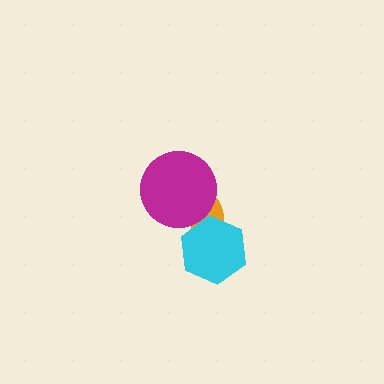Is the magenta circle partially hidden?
No, no other shape covers it.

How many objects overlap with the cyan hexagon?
1 object overlaps with the cyan hexagon.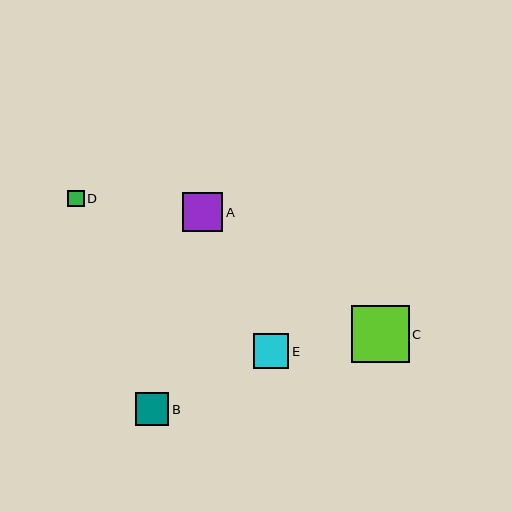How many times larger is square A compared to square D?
Square A is approximately 2.4 times the size of square D.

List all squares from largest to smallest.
From largest to smallest: C, A, E, B, D.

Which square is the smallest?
Square D is the smallest with a size of approximately 17 pixels.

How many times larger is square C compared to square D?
Square C is approximately 3.4 times the size of square D.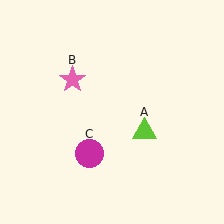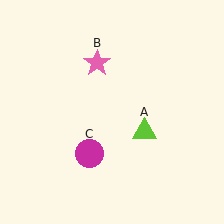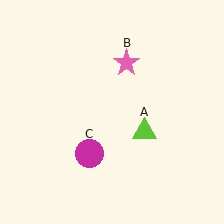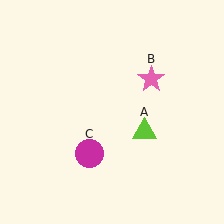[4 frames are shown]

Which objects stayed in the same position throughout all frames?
Lime triangle (object A) and magenta circle (object C) remained stationary.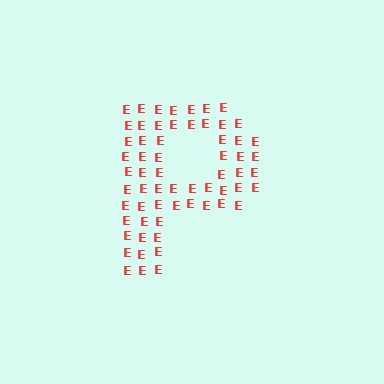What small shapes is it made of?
It is made of small letter E's.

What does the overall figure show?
The overall figure shows the letter P.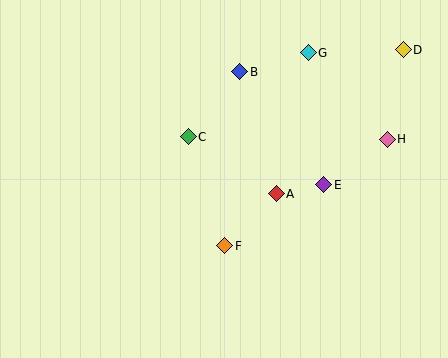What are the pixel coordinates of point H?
Point H is at (387, 139).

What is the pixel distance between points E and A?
The distance between E and A is 49 pixels.